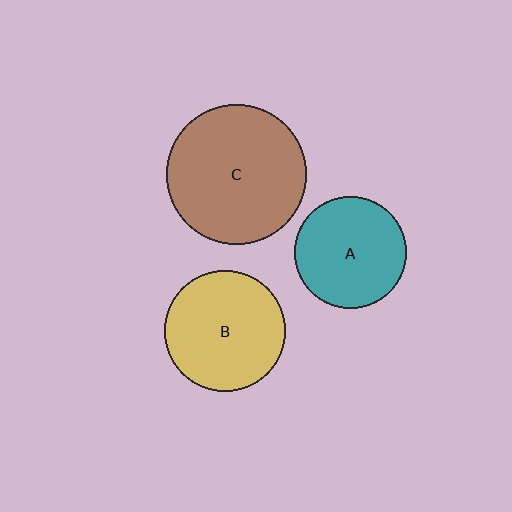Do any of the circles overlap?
No, none of the circles overlap.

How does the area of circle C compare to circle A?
Approximately 1.6 times.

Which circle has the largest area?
Circle C (brown).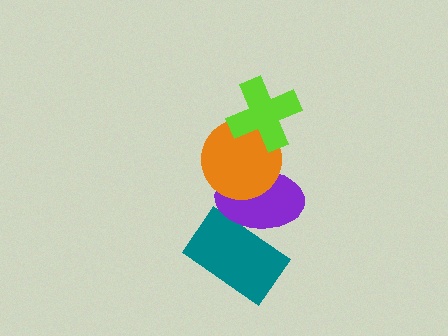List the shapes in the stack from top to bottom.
From top to bottom: the lime cross, the orange circle, the purple ellipse, the teal rectangle.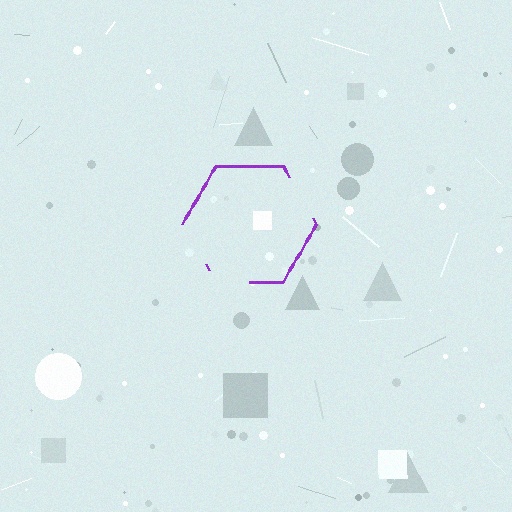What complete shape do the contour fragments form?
The contour fragments form a hexagon.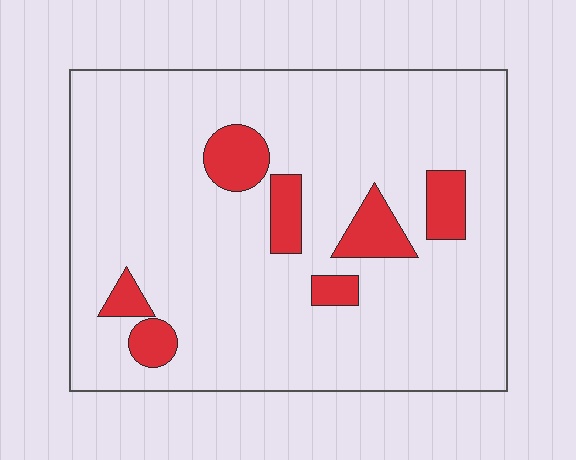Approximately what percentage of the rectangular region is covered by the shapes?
Approximately 10%.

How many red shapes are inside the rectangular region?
7.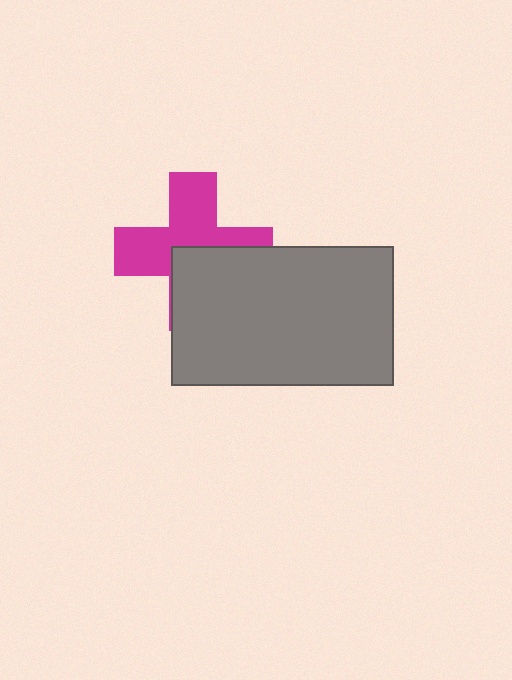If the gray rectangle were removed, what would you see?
You would see the complete magenta cross.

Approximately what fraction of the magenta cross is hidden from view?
Roughly 43% of the magenta cross is hidden behind the gray rectangle.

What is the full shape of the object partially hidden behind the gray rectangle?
The partially hidden object is a magenta cross.